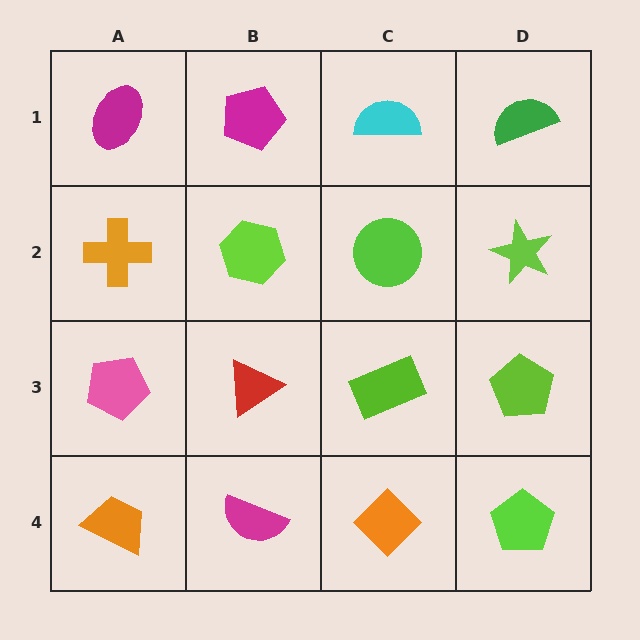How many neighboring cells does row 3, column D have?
3.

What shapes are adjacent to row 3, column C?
A lime circle (row 2, column C), an orange diamond (row 4, column C), a red triangle (row 3, column B), a lime pentagon (row 3, column D).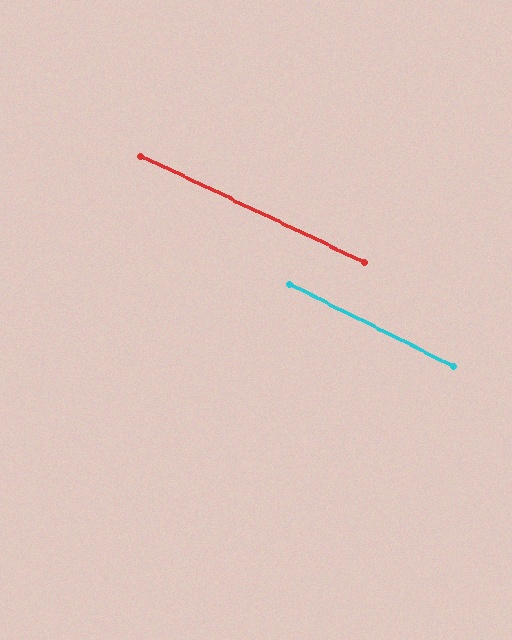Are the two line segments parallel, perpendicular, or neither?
Parallel — their directions differ by only 1.2°.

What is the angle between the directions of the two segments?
Approximately 1 degree.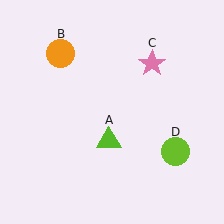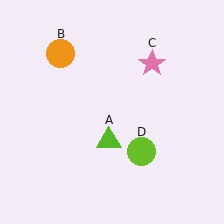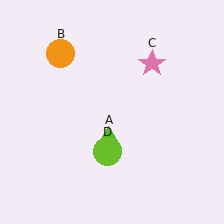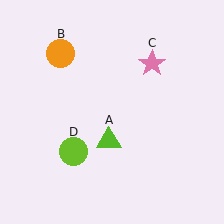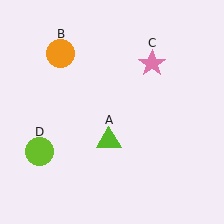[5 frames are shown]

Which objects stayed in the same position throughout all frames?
Lime triangle (object A) and orange circle (object B) and pink star (object C) remained stationary.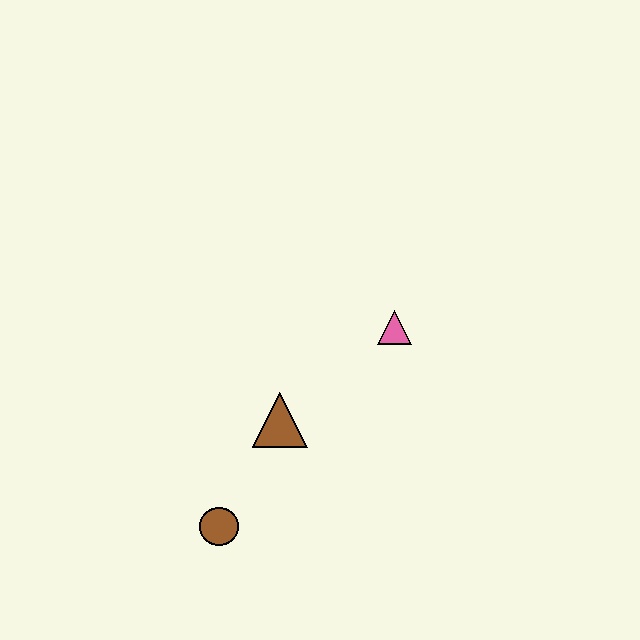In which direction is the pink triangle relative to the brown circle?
The pink triangle is above the brown circle.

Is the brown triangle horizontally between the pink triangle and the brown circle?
Yes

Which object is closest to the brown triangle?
The brown circle is closest to the brown triangle.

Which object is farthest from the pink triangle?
The brown circle is farthest from the pink triangle.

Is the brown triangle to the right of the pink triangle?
No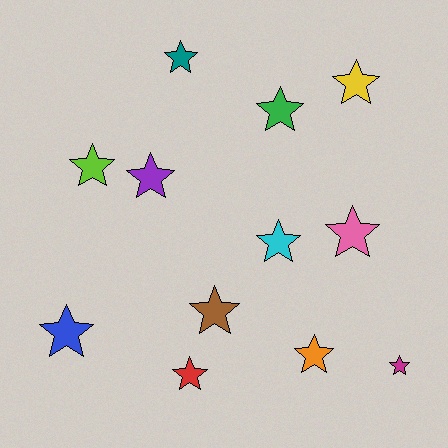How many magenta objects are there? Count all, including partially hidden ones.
There is 1 magenta object.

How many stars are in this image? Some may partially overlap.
There are 12 stars.